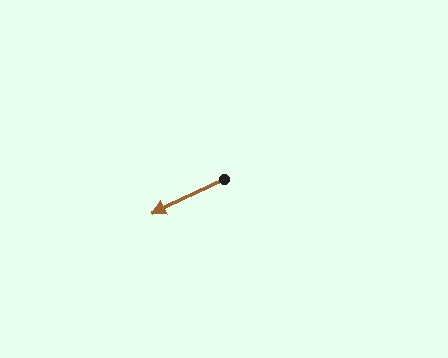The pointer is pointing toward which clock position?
Roughly 8 o'clock.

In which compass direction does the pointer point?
Southwest.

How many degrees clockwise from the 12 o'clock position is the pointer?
Approximately 244 degrees.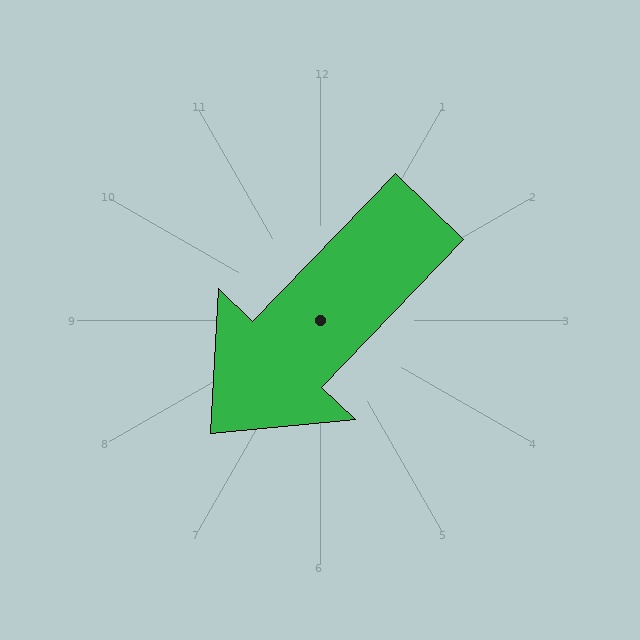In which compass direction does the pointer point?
Southwest.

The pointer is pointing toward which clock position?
Roughly 7 o'clock.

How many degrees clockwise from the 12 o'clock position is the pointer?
Approximately 224 degrees.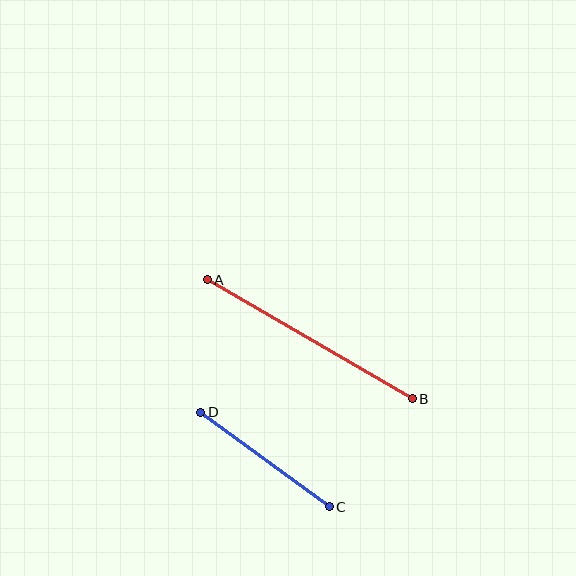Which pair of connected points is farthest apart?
Points A and B are farthest apart.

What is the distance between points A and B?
The distance is approximately 237 pixels.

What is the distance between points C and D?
The distance is approximately 159 pixels.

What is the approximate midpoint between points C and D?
The midpoint is at approximately (265, 459) pixels.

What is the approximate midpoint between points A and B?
The midpoint is at approximately (310, 339) pixels.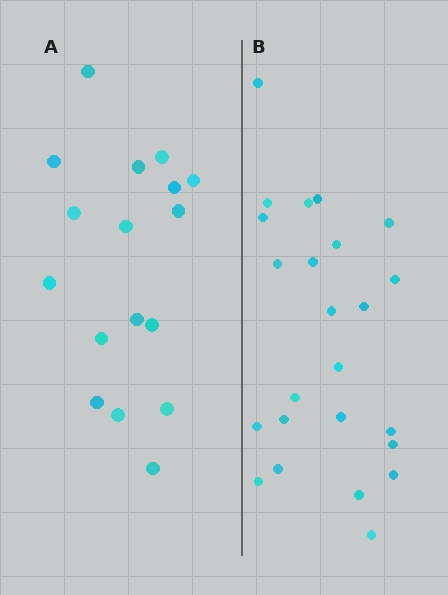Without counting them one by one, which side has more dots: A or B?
Region B (the right region) has more dots.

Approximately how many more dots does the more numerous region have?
Region B has roughly 8 or so more dots than region A.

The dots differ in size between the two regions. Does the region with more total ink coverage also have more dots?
No. Region A has more total ink coverage because its dots are larger, but region B actually contains more individual dots. Total area can be misleading — the number of items is what matters here.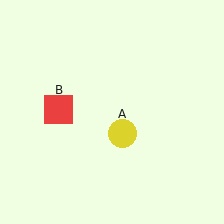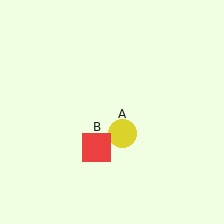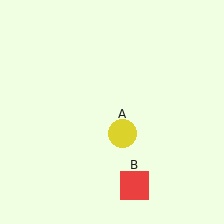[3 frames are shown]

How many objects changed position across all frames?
1 object changed position: red square (object B).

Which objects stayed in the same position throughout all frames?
Yellow circle (object A) remained stationary.